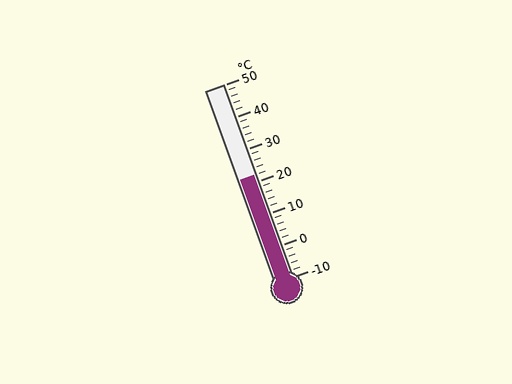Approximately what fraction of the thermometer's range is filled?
The thermometer is filled to approximately 55% of its range.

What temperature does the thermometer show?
The thermometer shows approximately 22°C.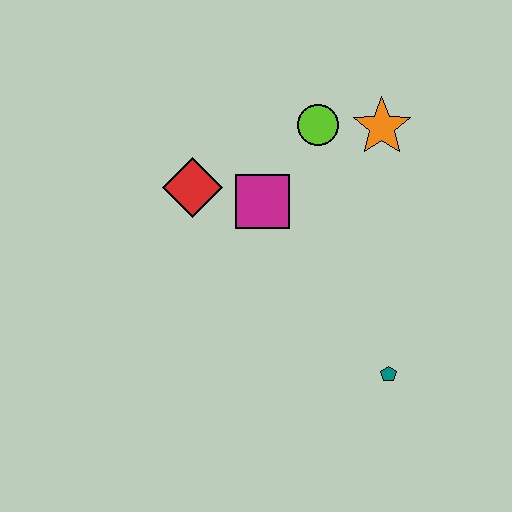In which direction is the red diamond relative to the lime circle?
The red diamond is to the left of the lime circle.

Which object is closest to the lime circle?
The orange star is closest to the lime circle.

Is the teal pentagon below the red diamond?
Yes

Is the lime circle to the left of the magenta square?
No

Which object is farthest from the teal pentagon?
The red diamond is farthest from the teal pentagon.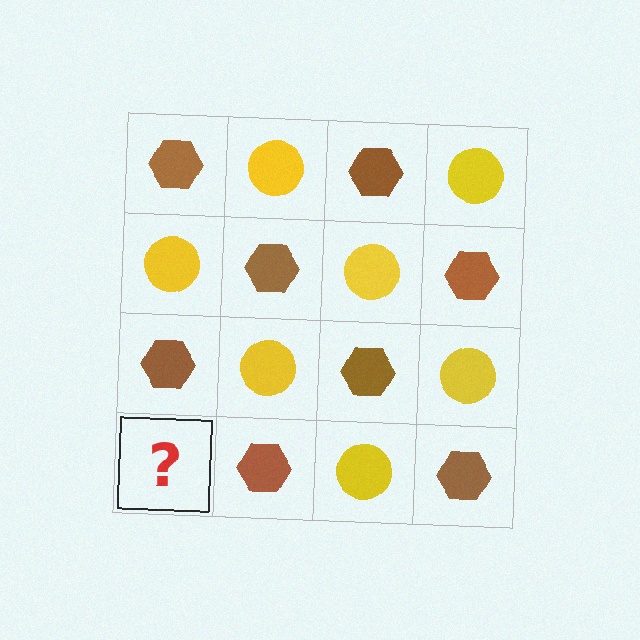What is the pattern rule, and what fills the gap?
The rule is that it alternates brown hexagon and yellow circle in a checkerboard pattern. The gap should be filled with a yellow circle.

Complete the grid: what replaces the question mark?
The question mark should be replaced with a yellow circle.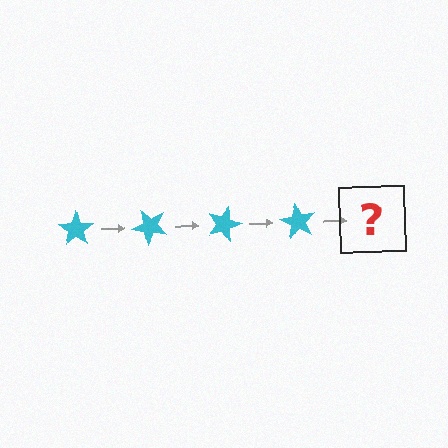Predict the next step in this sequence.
The next step is a cyan star rotated 180 degrees.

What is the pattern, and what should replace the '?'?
The pattern is that the star rotates 45 degrees each step. The '?' should be a cyan star rotated 180 degrees.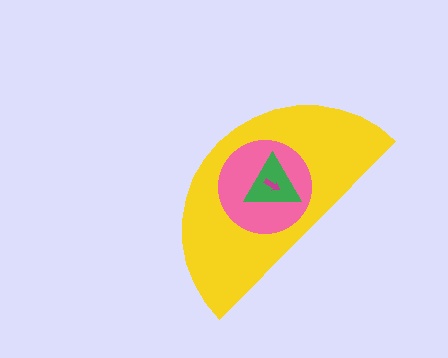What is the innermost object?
The magenta arrow.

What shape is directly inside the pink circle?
The green triangle.